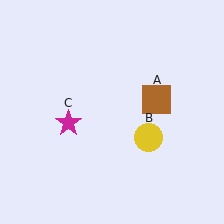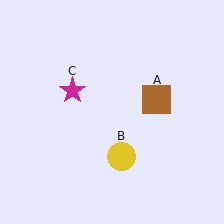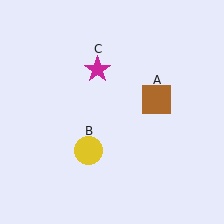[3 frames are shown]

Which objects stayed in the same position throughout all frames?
Brown square (object A) remained stationary.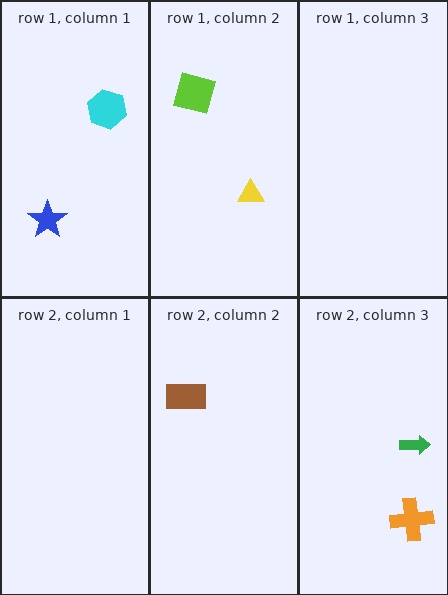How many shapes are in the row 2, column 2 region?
1.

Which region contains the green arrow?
The row 2, column 3 region.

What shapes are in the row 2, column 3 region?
The orange cross, the green arrow.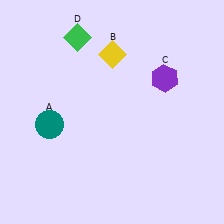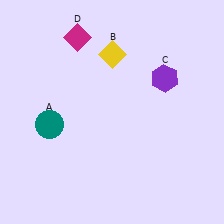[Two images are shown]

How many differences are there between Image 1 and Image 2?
There is 1 difference between the two images.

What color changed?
The diamond (D) changed from green in Image 1 to magenta in Image 2.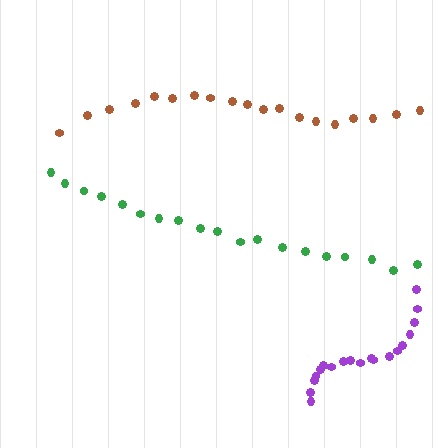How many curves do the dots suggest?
There are 3 distinct paths.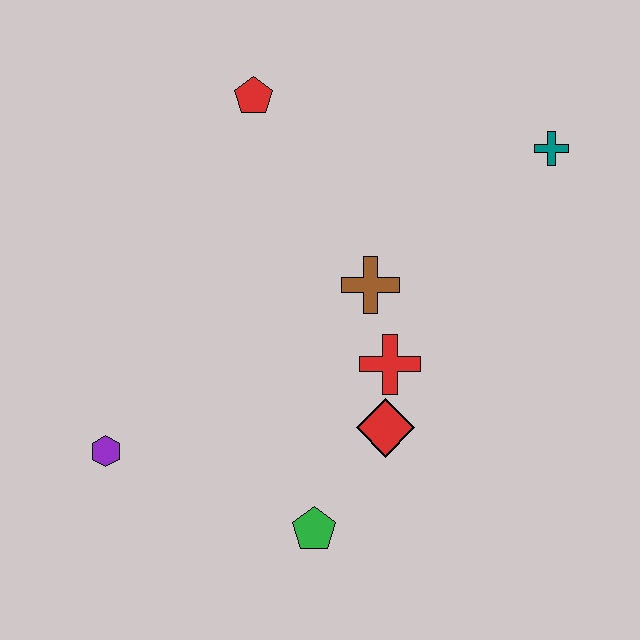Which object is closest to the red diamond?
The red cross is closest to the red diamond.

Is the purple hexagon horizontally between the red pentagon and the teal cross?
No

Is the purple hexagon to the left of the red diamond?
Yes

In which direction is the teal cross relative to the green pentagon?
The teal cross is above the green pentagon.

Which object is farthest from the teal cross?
The purple hexagon is farthest from the teal cross.